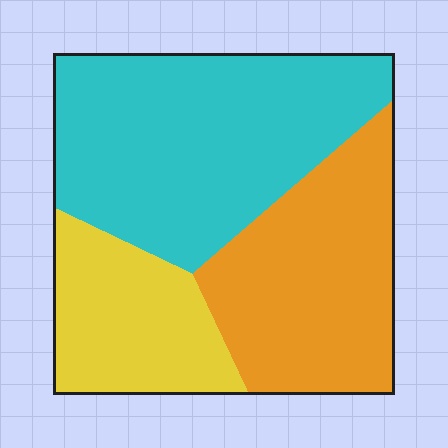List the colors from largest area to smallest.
From largest to smallest: cyan, orange, yellow.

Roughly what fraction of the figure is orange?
Orange covers 33% of the figure.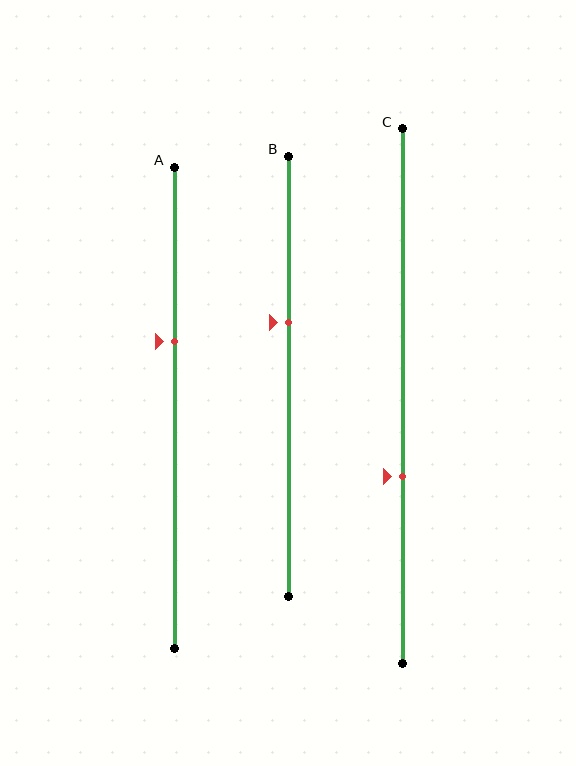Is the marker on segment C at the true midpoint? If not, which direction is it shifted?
No, the marker on segment C is shifted downward by about 15% of the segment length.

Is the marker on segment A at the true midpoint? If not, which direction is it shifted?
No, the marker on segment A is shifted upward by about 14% of the segment length.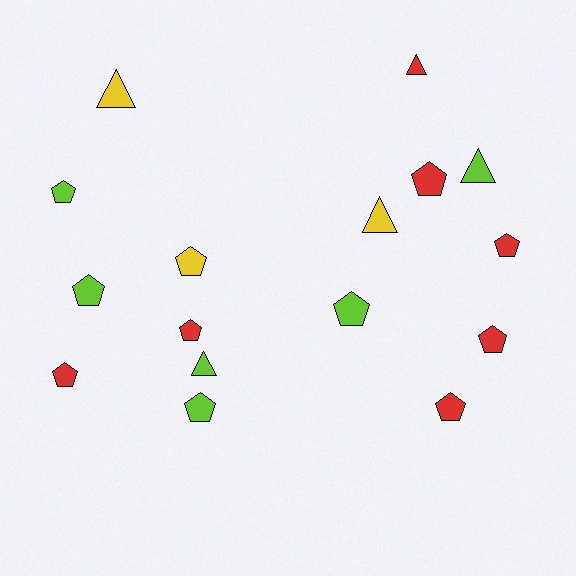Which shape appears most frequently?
Pentagon, with 11 objects.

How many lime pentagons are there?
There are 4 lime pentagons.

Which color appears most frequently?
Red, with 7 objects.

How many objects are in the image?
There are 16 objects.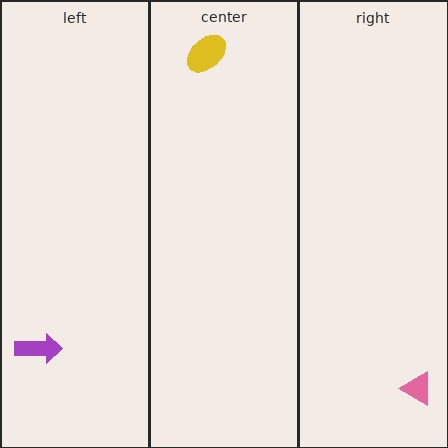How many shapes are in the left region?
1.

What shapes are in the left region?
The purple arrow.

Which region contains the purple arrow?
The left region.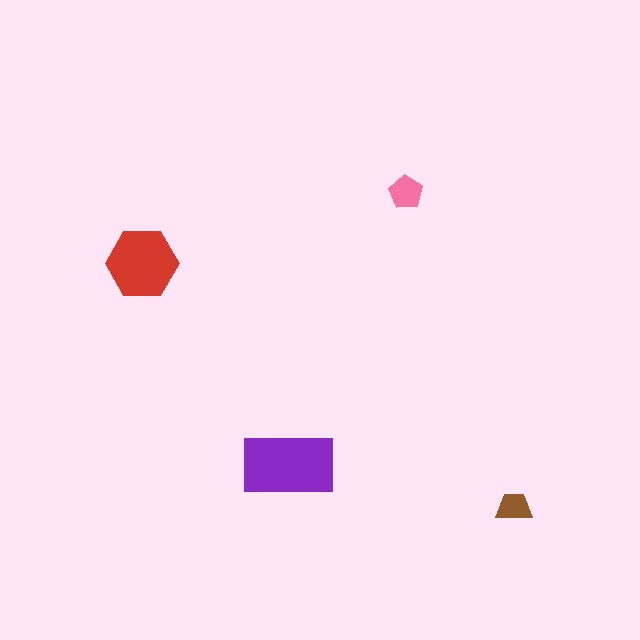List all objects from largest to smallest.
The purple rectangle, the red hexagon, the pink pentagon, the brown trapezoid.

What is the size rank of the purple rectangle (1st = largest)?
1st.